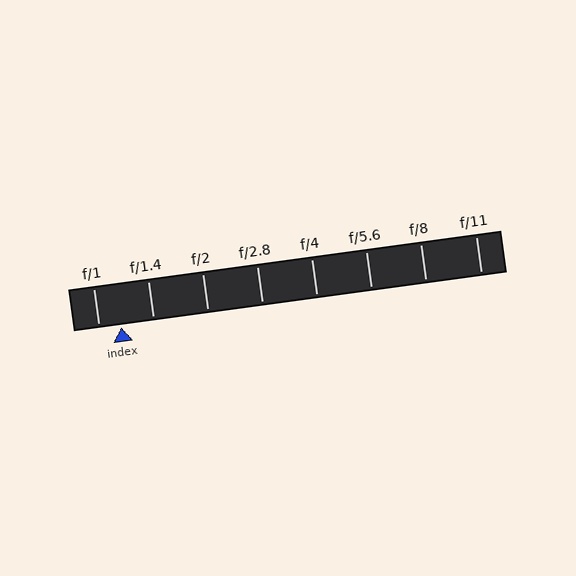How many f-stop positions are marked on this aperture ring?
There are 8 f-stop positions marked.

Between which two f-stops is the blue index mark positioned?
The index mark is between f/1 and f/1.4.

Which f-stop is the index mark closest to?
The index mark is closest to f/1.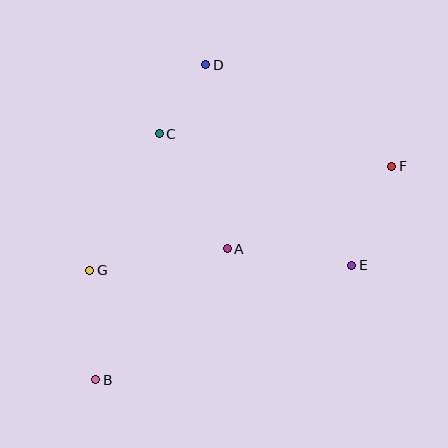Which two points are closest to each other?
Points C and D are closest to each other.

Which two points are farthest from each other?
Points B and F are farthest from each other.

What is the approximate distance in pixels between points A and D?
The distance between A and D is approximately 185 pixels.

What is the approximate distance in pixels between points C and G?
The distance between C and G is approximately 153 pixels.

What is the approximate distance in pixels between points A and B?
The distance between A and B is approximately 186 pixels.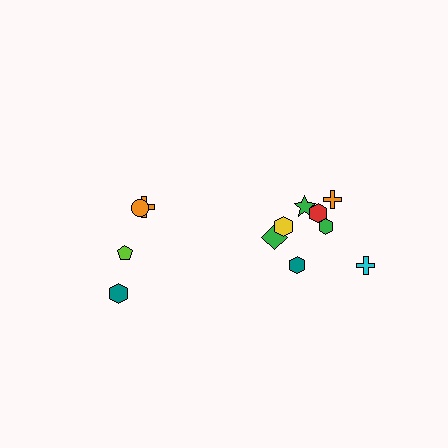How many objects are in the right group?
There are 8 objects.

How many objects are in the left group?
There are 4 objects.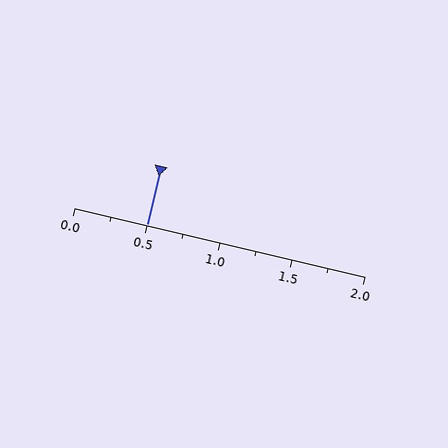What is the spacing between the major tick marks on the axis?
The major ticks are spaced 0.5 apart.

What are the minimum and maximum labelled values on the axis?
The axis runs from 0.0 to 2.0.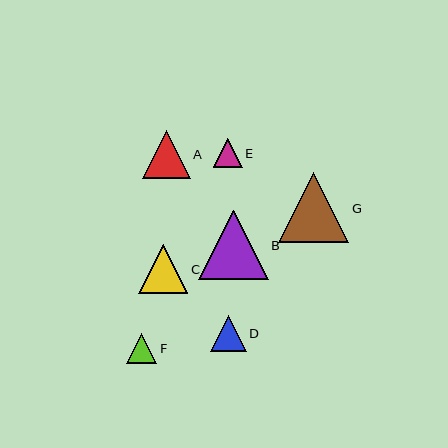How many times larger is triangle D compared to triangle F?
Triangle D is approximately 1.2 times the size of triangle F.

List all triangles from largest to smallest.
From largest to smallest: G, B, C, A, D, F, E.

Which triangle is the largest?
Triangle G is the largest with a size of approximately 70 pixels.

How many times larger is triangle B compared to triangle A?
Triangle B is approximately 1.5 times the size of triangle A.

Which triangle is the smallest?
Triangle E is the smallest with a size of approximately 29 pixels.